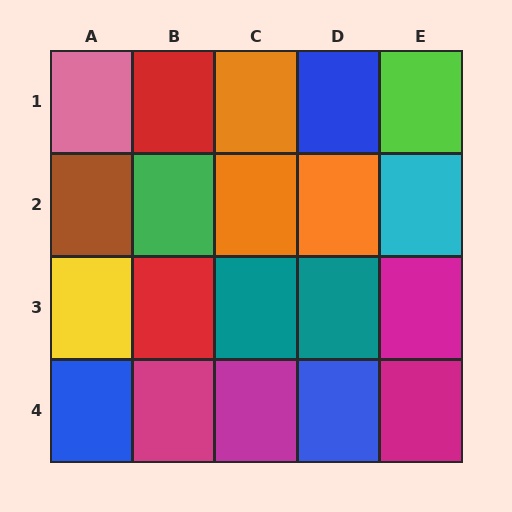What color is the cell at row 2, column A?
Brown.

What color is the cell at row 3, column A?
Yellow.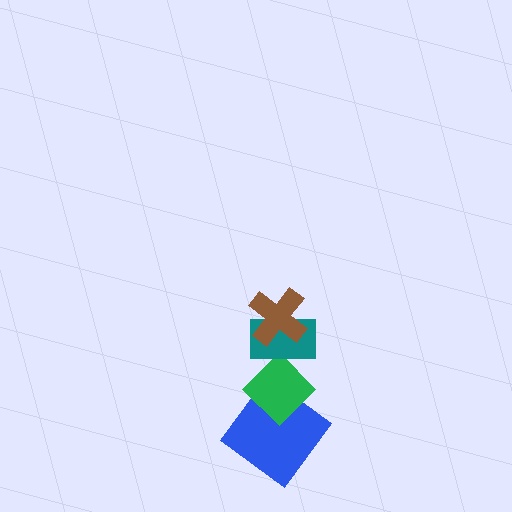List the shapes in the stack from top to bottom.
From top to bottom: the brown cross, the teal rectangle, the green diamond, the blue diamond.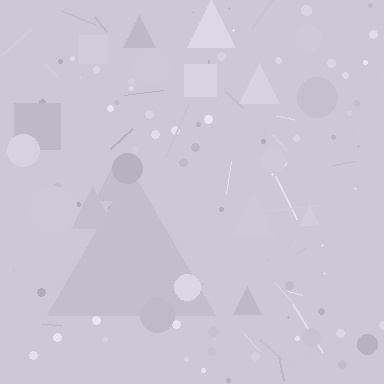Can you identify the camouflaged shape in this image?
The camouflaged shape is a triangle.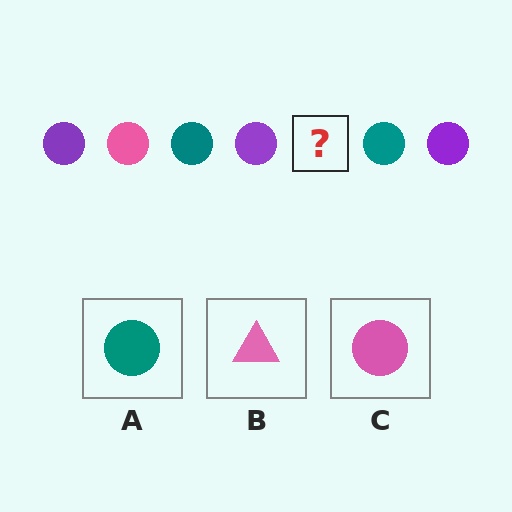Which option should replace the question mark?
Option C.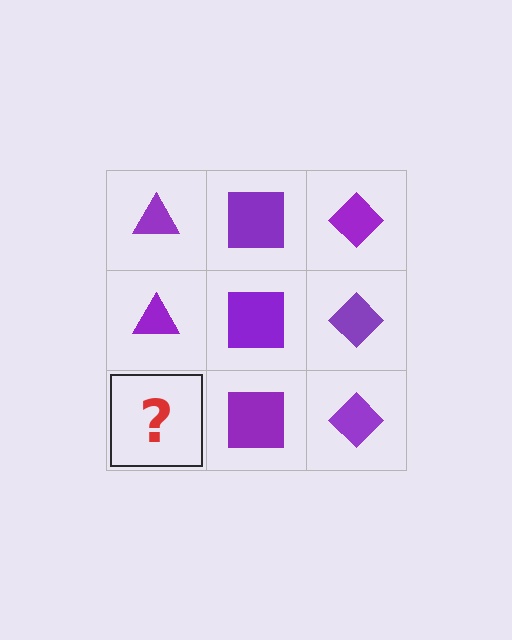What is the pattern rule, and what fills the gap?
The rule is that each column has a consistent shape. The gap should be filled with a purple triangle.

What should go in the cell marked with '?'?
The missing cell should contain a purple triangle.